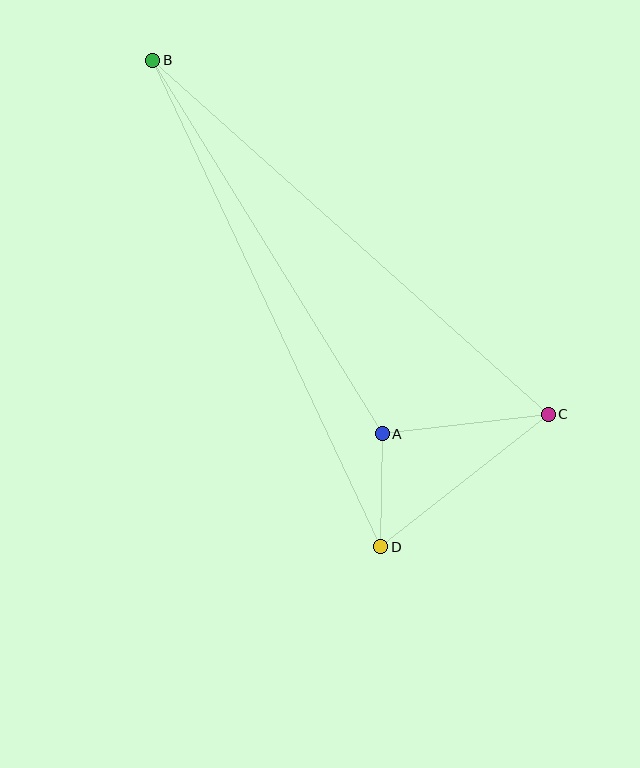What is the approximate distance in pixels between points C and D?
The distance between C and D is approximately 214 pixels.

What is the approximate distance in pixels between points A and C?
The distance between A and C is approximately 167 pixels.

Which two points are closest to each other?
Points A and D are closest to each other.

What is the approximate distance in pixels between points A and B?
The distance between A and B is approximately 439 pixels.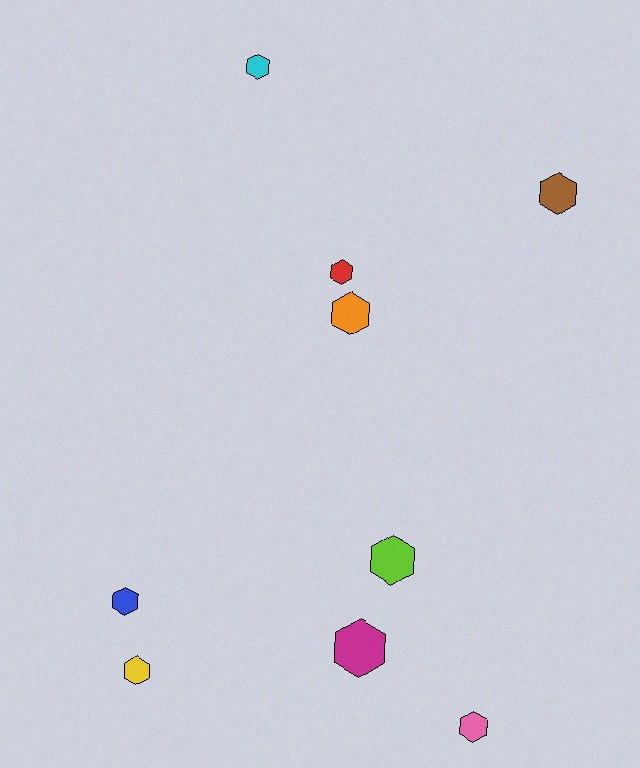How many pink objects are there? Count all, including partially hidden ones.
There is 1 pink object.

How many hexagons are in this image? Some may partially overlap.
There are 9 hexagons.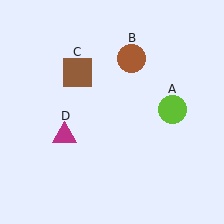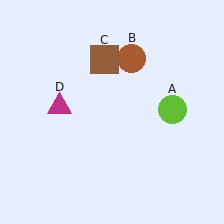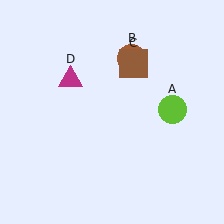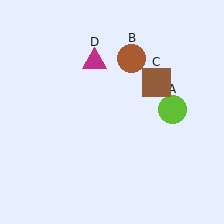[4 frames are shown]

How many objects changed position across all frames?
2 objects changed position: brown square (object C), magenta triangle (object D).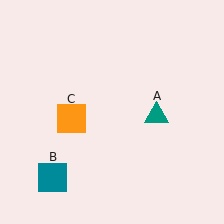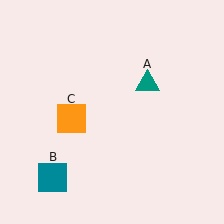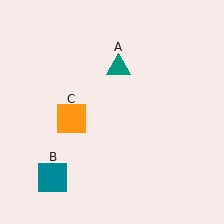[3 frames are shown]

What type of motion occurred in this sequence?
The teal triangle (object A) rotated counterclockwise around the center of the scene.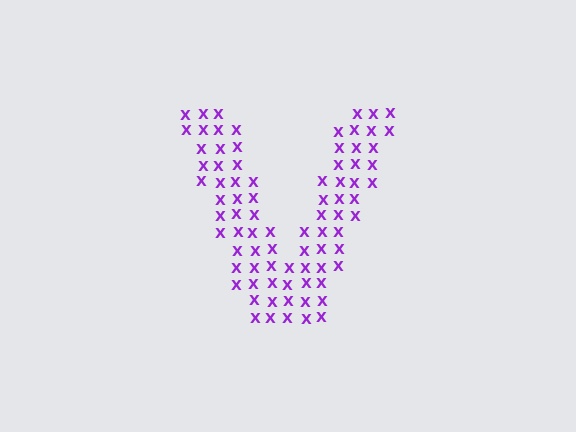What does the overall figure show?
The overall figure shows the letter V.